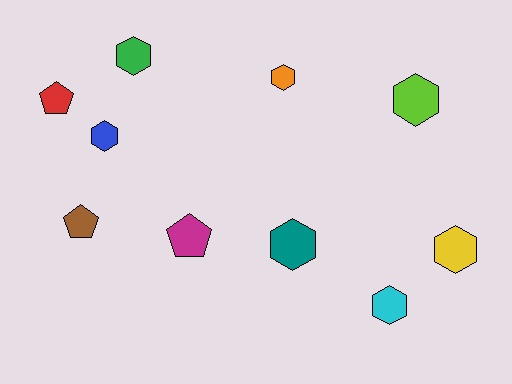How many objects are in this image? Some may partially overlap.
There are 10 objects.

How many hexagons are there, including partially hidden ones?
There are 7 hexagons.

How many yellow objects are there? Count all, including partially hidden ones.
There is 1 yellow object.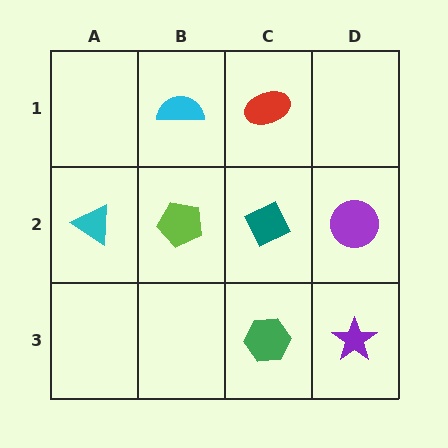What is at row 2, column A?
A cyan triangle.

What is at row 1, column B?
A cyan semicircle.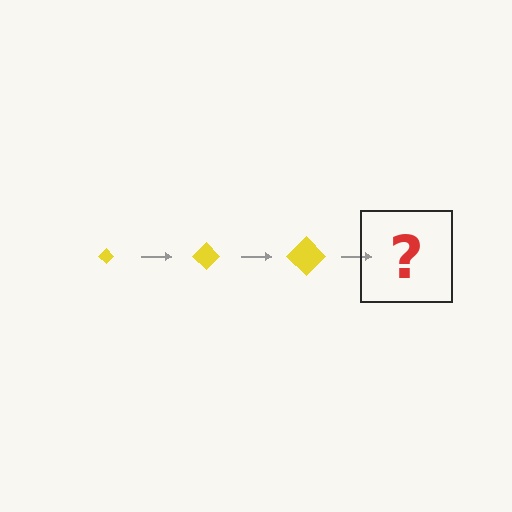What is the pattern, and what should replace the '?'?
The pattern is that the diamond gets progressively larger each step. The '?' should be a yellow diamond, larger than the previous one.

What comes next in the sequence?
The next element should be a yellow diamond, larger than the previous one.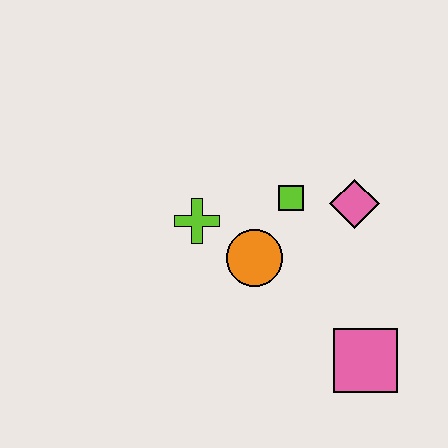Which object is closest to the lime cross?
The orange circle is closest to the lime cross.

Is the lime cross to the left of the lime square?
Yes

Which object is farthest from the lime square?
The pink square is farthest from the lime square.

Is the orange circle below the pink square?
No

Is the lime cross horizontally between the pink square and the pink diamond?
No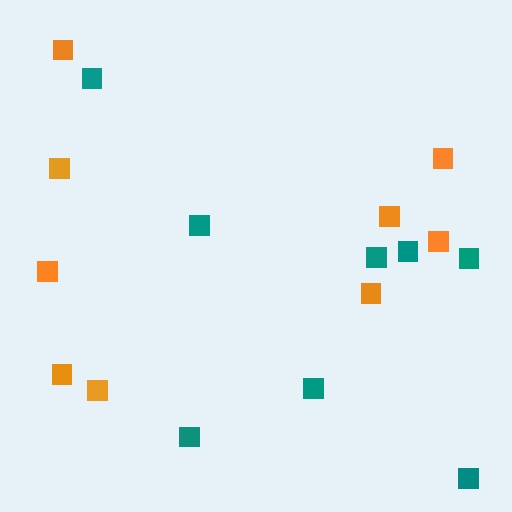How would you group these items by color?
There are 2 groups: one group of orange squares (9) and one group of teal squares (8).